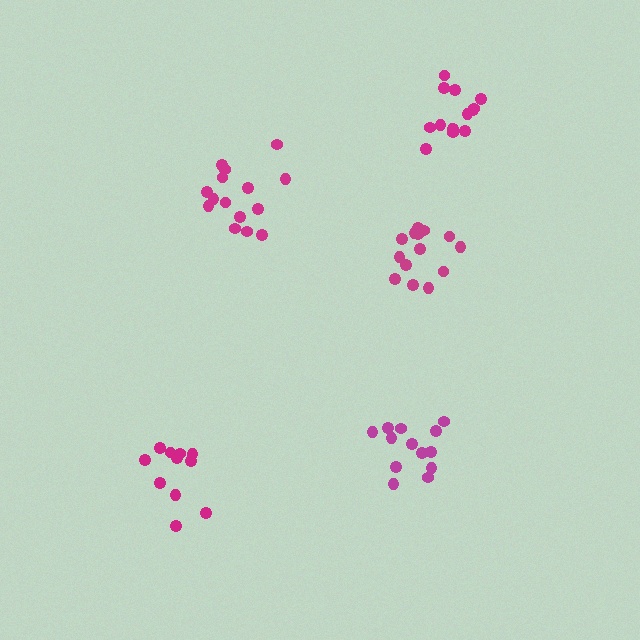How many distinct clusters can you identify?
There are 5 distinct clusters.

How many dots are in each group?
Group 1: 13 dots, Group 2: 14 dots, Group 3: 15 dots, Group 4: 11 dots, Group 5: 14 dots (67 total).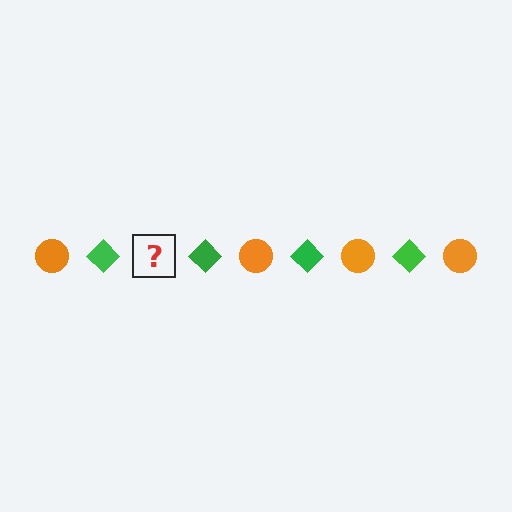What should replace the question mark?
The question mark should be replaced with an orange circle.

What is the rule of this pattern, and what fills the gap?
The rule is that the pattern alternates between orange circle and green diamond. The gap should be filled with an orange circle.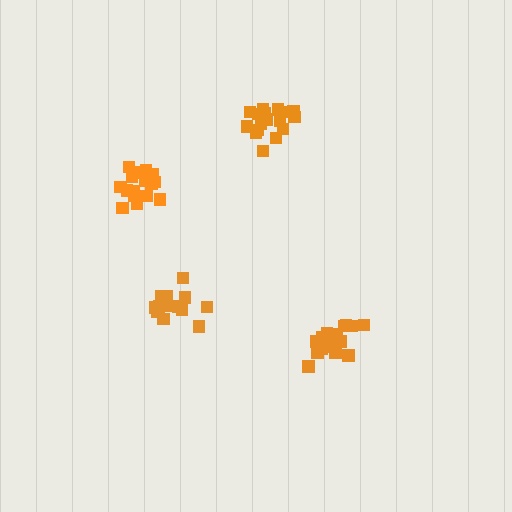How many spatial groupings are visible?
There are 4 spatial groupings.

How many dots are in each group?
Group 1: 17 dots, Group 2: 19 dots, Group 3: 14 dots, Group 4: 17 dots (67 total).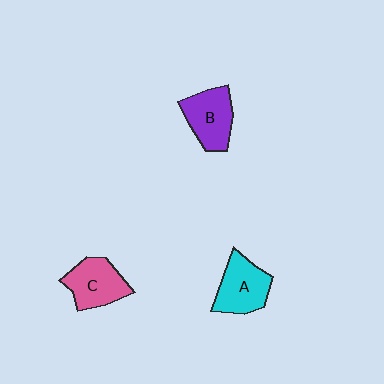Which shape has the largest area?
Shape A (cyan).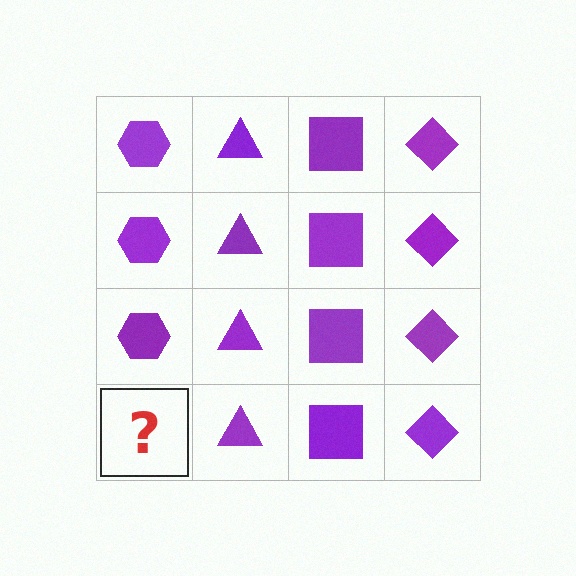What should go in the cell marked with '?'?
The missing cell should contain a purple hexagon.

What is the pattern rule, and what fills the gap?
The rule is that each column has a consistent shape. The gap should be filled with a purple hexagon.